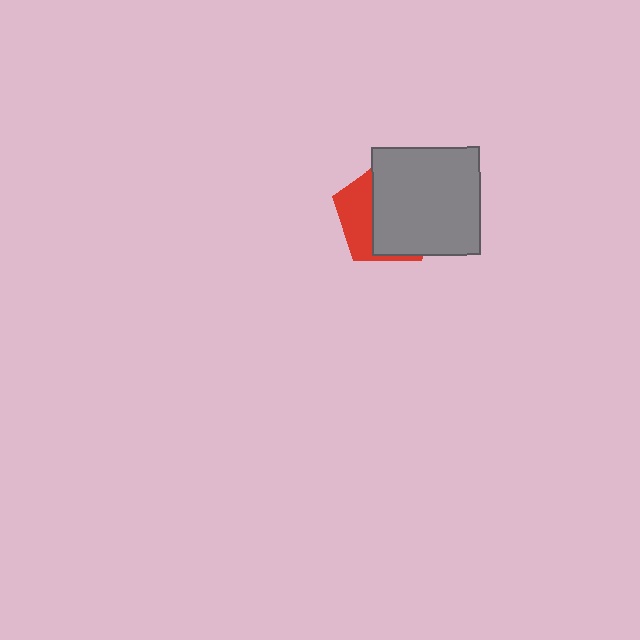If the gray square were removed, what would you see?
You would see the complete red pentagon.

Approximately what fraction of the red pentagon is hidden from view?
Roughly 66% of the red pentagon is hidden behind the gray square.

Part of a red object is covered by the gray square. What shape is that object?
It is a pentagon.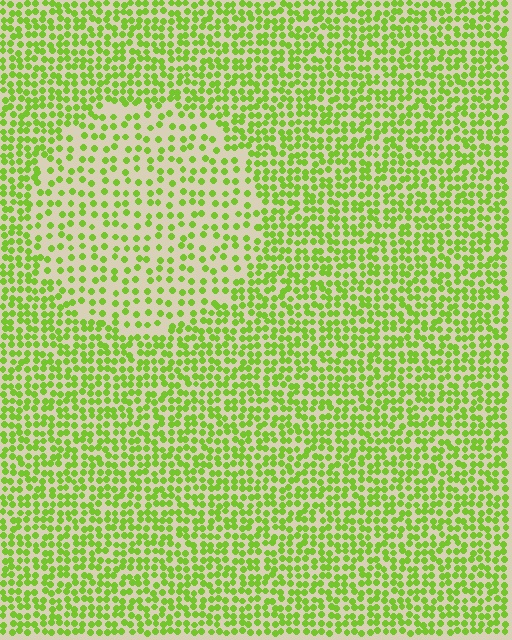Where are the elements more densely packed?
The elements are more densely packed outside the circle boundary.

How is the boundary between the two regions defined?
The boundary is defined by a change in element density (approximately 1.9x ratio). All elements are the same color, size, and shape.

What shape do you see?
I see a circle.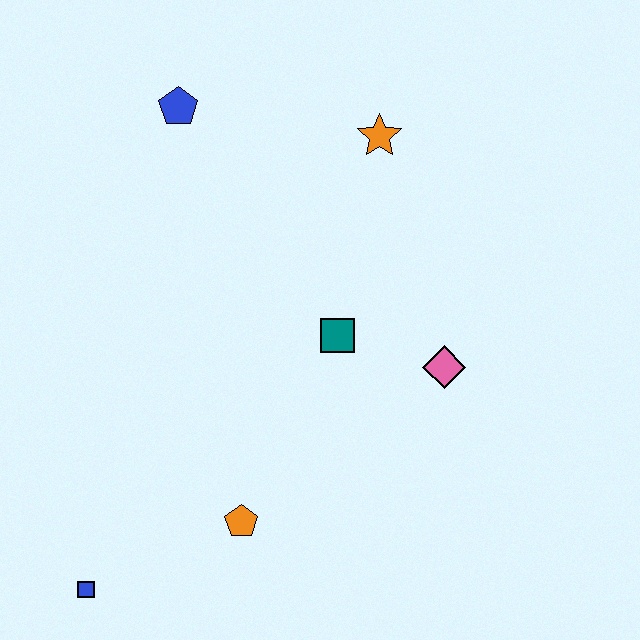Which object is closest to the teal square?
The pink diamond is closest to the teal square.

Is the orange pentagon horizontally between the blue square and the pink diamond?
Yes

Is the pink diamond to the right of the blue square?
Yes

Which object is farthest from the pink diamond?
The blue square is farthest from the pink diamond.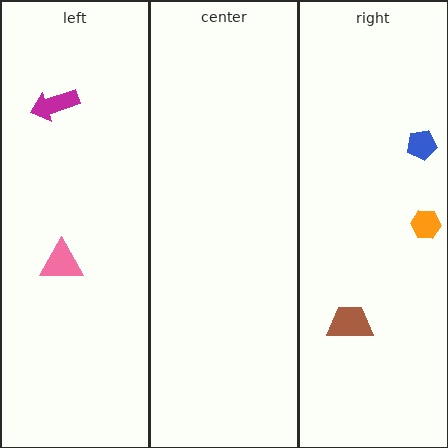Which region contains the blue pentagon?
The right region.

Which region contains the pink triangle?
The left region.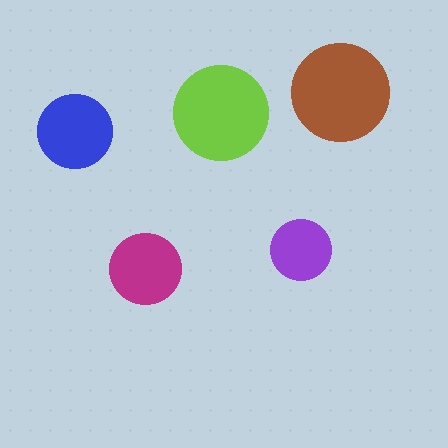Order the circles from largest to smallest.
the brown one, the lime one, the blue one, the magenta one, the purple one.